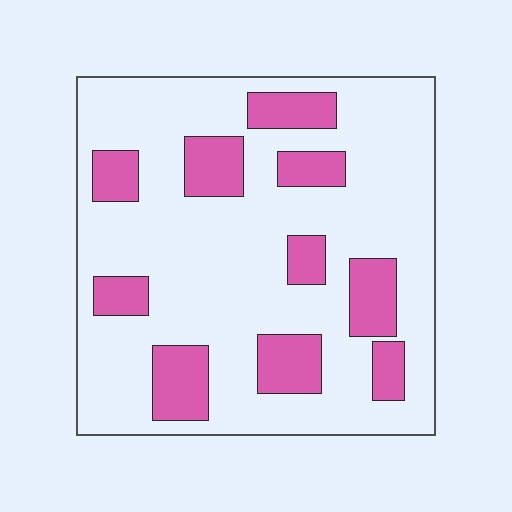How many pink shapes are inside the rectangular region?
10.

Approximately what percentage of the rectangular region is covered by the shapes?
Approximately 25%.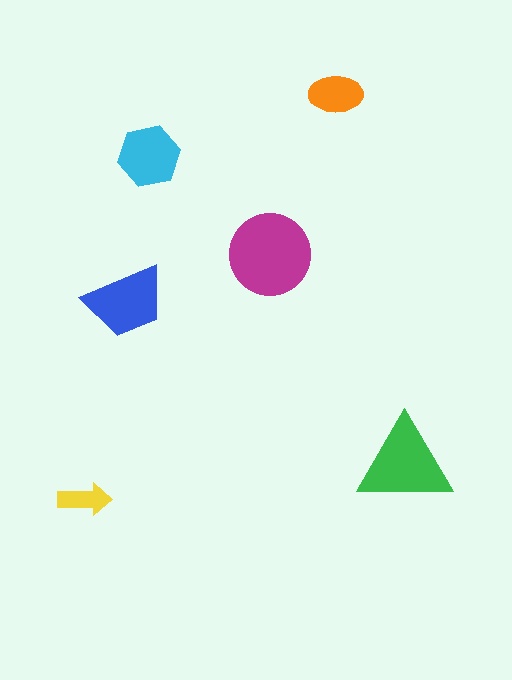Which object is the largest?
The magenta circle.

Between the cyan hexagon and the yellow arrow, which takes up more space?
The cyan hexagon.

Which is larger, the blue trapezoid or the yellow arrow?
The blue trapezoid.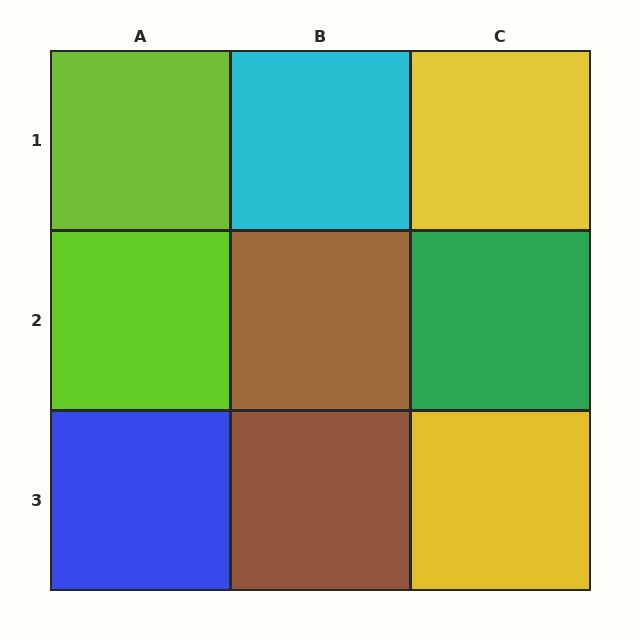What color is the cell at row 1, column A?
Lime.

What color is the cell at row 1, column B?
Cyan.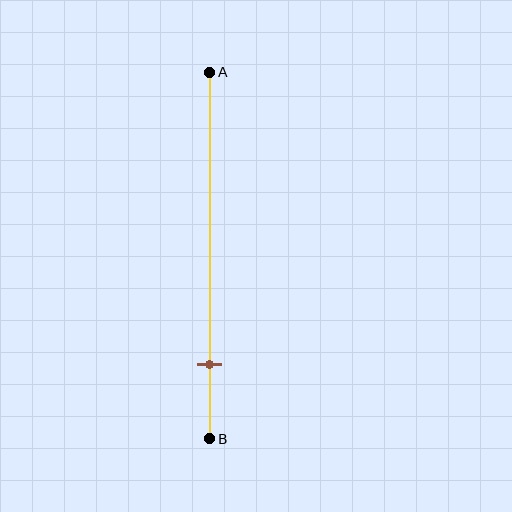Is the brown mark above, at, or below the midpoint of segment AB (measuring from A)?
The brown mark is below the midpoint of segment AB.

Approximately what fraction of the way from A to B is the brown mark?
The brown mark is approximately 80% of the way from A to B.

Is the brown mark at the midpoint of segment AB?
No, the mark is at about 80% from A, not at the 50% midpoint.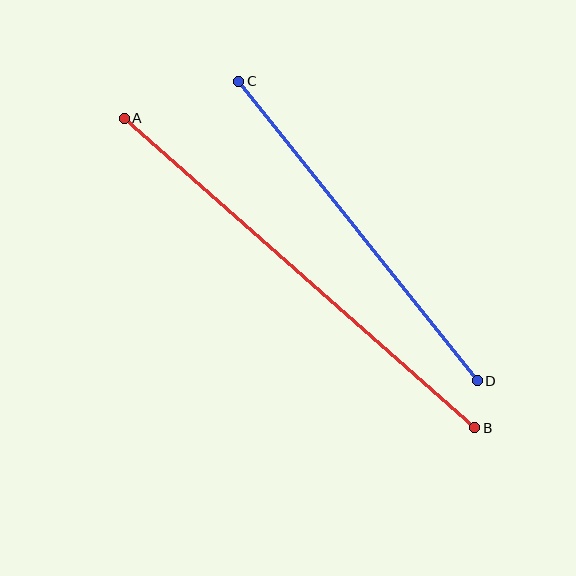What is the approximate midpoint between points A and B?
The midpoint is at approximately (299, 273) pixels.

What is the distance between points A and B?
The distance is approximately 468 pixels.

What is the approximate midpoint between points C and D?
The midpoint is at approximately (358, 231) pixels.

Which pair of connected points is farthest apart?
Points A and B are farthest apart.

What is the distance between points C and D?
The distance is approximately 383 pixels.